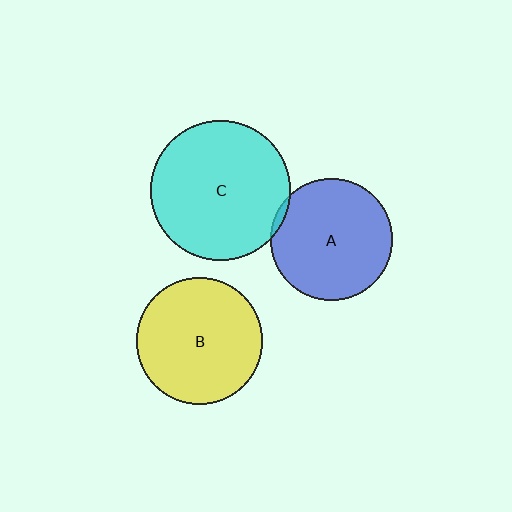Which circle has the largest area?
Circle C (cyan).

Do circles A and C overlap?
Yes.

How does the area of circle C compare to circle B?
Approximately 1.2 times.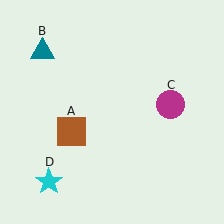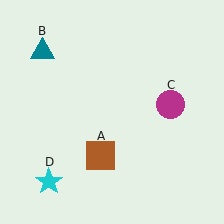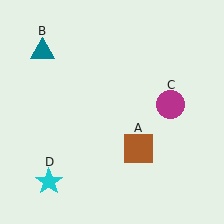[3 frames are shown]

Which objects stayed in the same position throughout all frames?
Teal triangle (object B) and magenta circle (object C) and cyan star (object D) remained stationary.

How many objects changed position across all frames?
1 object changed position: brown square (object A).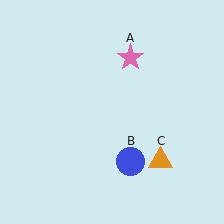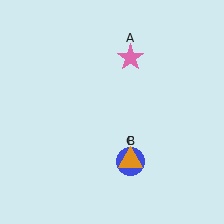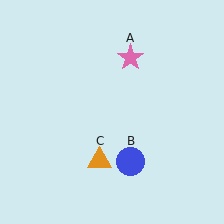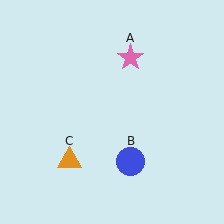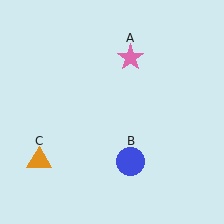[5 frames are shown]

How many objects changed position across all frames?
1 object changed position: orange triangle (object C).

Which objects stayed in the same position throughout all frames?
Pink star (object A) and blue circle (object B) remained stationary.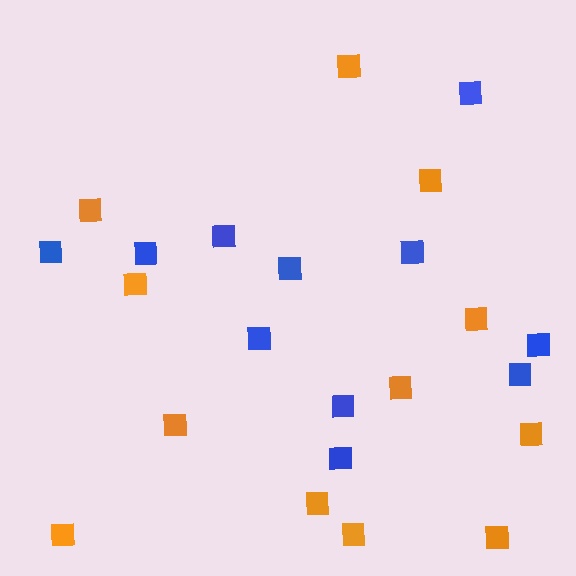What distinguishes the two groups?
There are 2 groups: one group of blue squares (11) and one group of orange squares (12).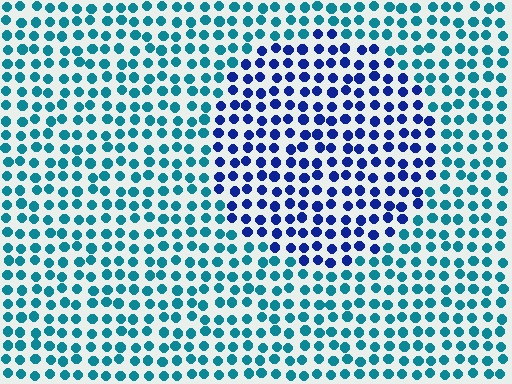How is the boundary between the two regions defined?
The boundary is defined purely by a slight shift in hue (about 45 degrees). Spacing, size, and orientation are identical on both sides.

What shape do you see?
I see a circle.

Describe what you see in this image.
The image is filled with small teal elements in a uniform arrangement. A circle-shaped region is visible where the elements are tinted to a slightly different hue, forming a subtle color boundary.